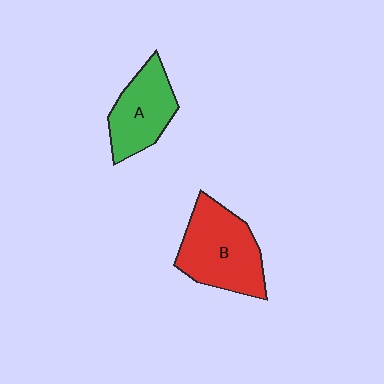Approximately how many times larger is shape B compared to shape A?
Approximately 1.3 times.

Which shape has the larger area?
Shape B (red).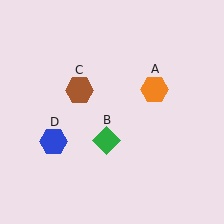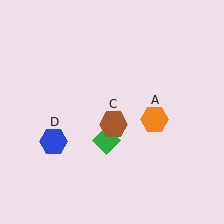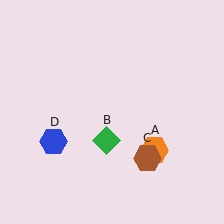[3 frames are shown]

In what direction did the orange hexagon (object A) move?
The orange hexagon (object A) moved down.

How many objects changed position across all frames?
2 objects changed position: orange hexagon (object A), brown hexagon (object C).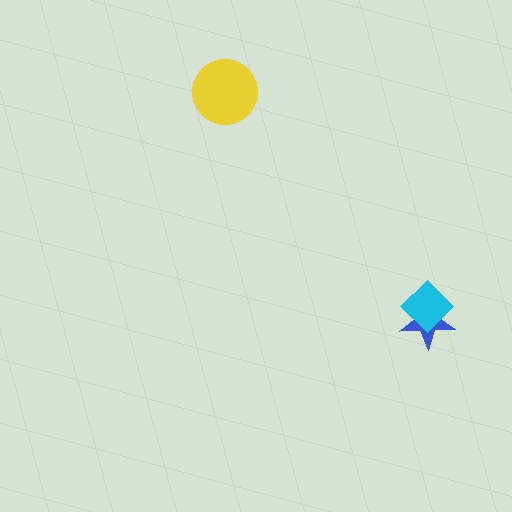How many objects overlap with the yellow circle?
0 objects overlap with the yellow circle.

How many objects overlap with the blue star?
1 object overlaps with the blue star.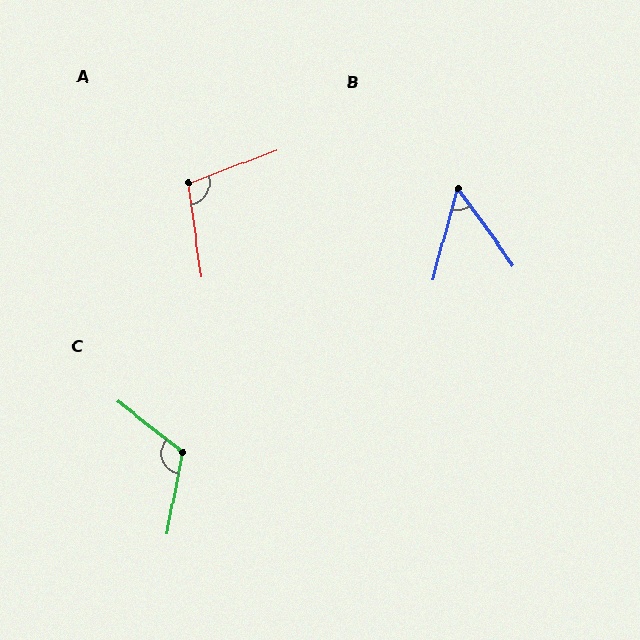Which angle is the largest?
C, at approximately 117 degrees.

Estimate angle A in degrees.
Approximately 103 degrees.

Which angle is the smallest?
B, at approximately 50 degrees.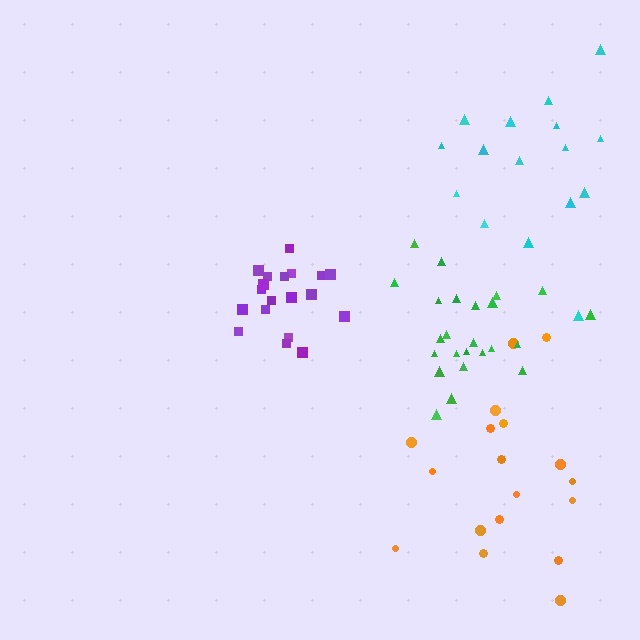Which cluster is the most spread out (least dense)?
Cyan.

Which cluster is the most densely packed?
Purple.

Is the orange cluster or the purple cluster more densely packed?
Purple.